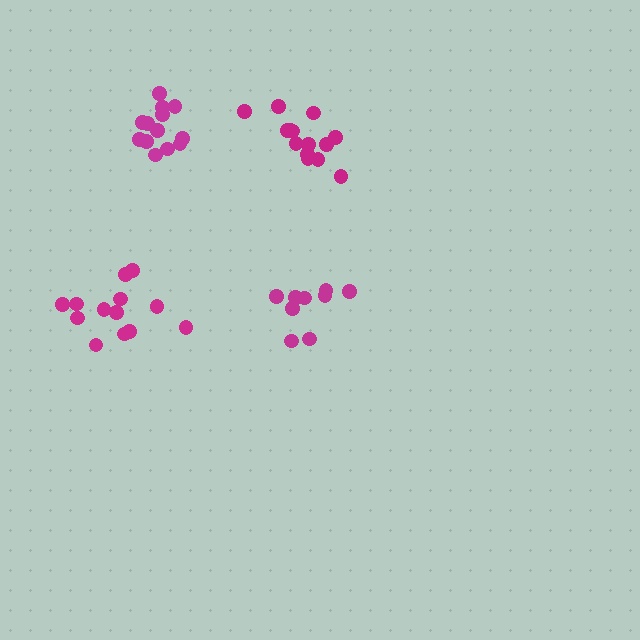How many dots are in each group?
Group 1: 13 dots, Group 2: 9 dots, Group 3: 13 dots, Group 4: 14 dots (49 total).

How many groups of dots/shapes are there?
There are 4 groups.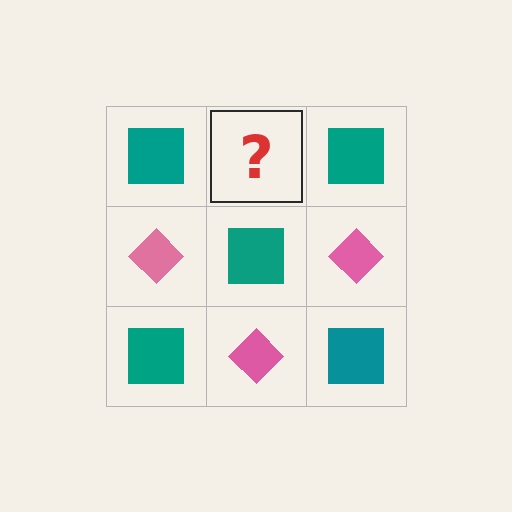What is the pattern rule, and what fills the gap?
The rule is that it alternates teal square and pink diamond in a checkerboard pattern. The gap should be filled with a pink diamond.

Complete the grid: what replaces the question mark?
The question mark should be replaced with a pink diamond.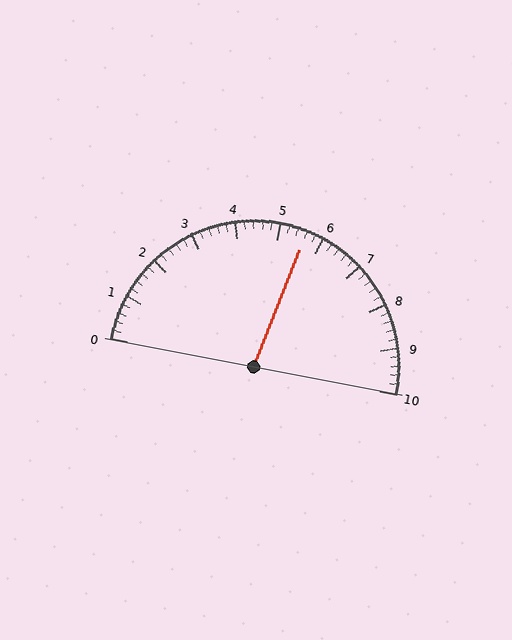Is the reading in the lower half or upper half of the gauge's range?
The reading is in the upper half of the range (0 to 10).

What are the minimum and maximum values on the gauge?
The gauge ranges from 0 to 10.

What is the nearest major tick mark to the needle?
The nearest major tick mark is 6.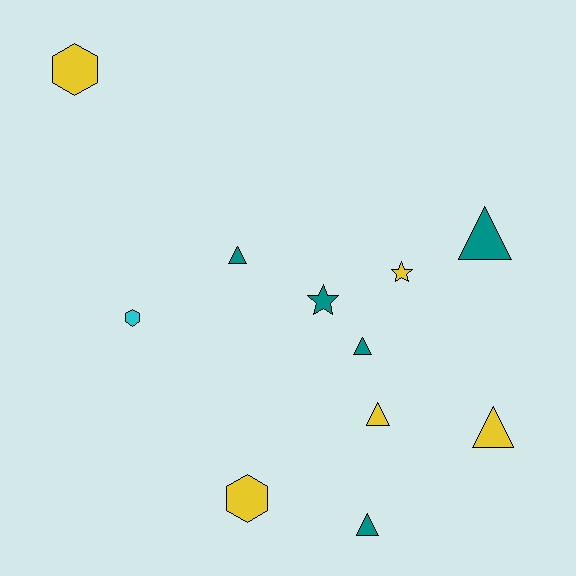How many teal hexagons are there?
There are no teal hexagons.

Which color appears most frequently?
Yellow, with 5 objects.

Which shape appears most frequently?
Triangle, with 6 objects.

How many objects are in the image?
There are 11 objects.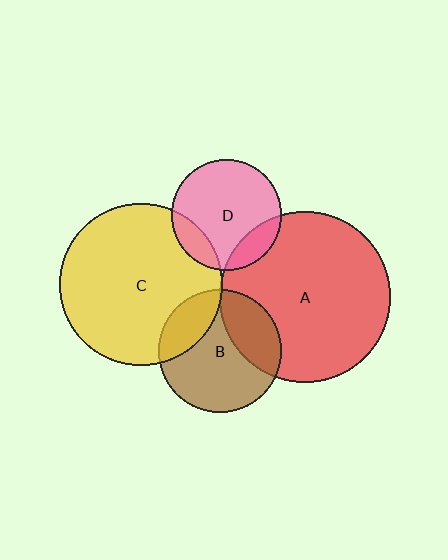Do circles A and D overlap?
Yes.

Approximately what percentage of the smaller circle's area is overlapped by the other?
Approximately 15%.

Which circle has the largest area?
Circle A (red).